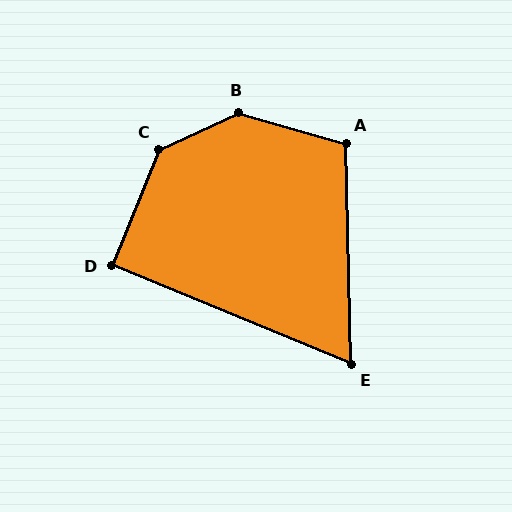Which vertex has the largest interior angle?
B, at approximately 139 degrees.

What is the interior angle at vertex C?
Approximately 137 degrees (obtuse).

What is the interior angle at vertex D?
Approximately 90 degrees (approximately right).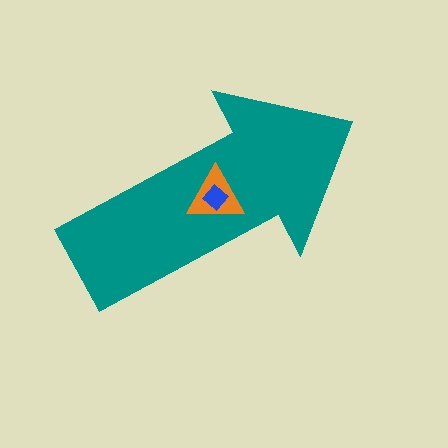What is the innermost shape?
The blue diamond.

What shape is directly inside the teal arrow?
The orange triangle.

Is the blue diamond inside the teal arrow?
Yes.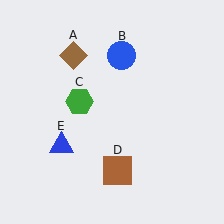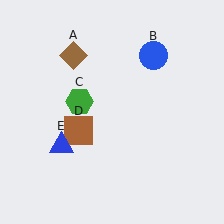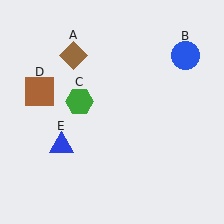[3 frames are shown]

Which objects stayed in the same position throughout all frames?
Brown diamond (object A) and green hexagon (object C) and blue triangle (object E) remained stationary.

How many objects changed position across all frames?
2 objects changed position: blue circle (object B), brown square (object D).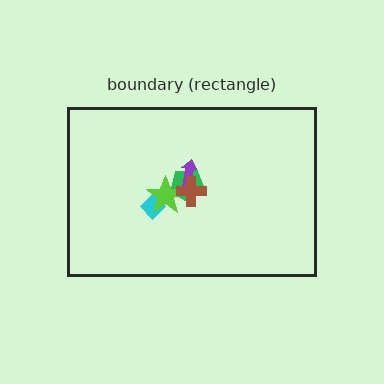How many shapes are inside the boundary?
5 inside, 0 outside.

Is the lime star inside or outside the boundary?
Inside.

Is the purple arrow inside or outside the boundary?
Inside.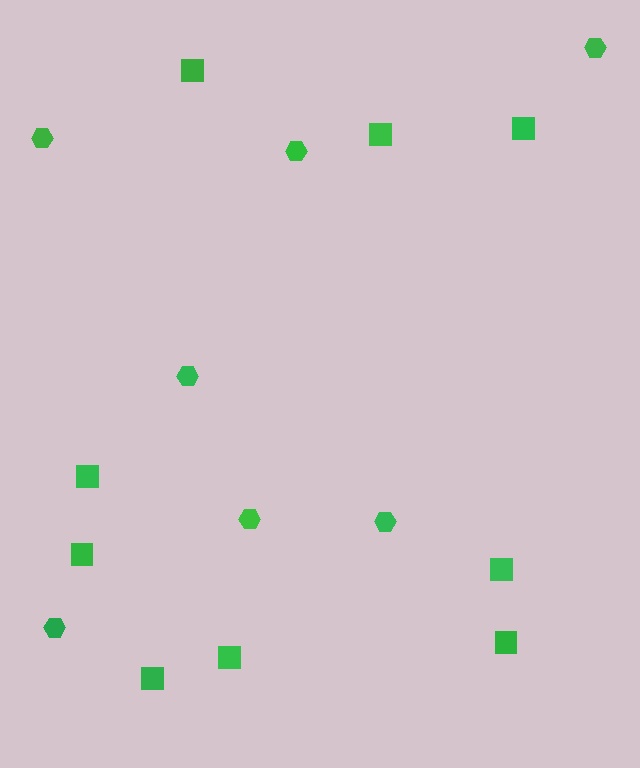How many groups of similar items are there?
There are 2 groups: one group of hexagons (7) and one group of squares (9).